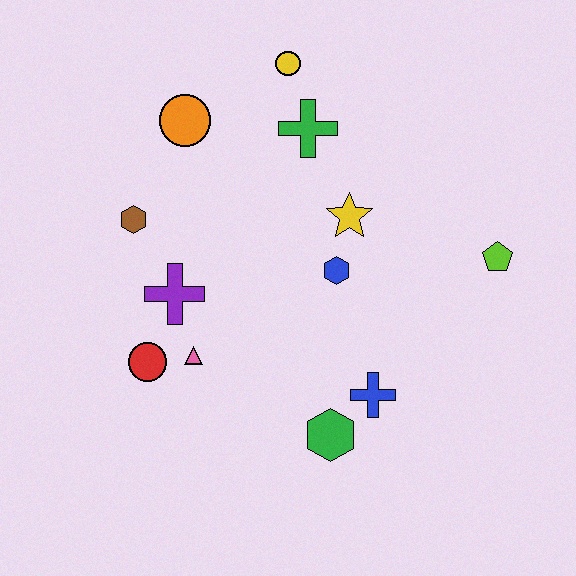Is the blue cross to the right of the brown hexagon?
Yes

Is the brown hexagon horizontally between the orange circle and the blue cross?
No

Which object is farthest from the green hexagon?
The yellow circle is farthest from the green hexagon.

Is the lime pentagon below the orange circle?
Yes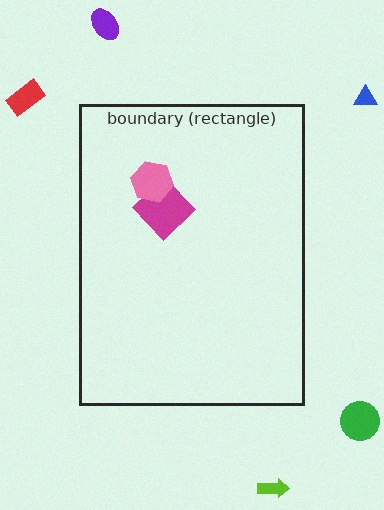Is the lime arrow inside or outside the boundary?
Outside.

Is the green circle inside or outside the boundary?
Outside.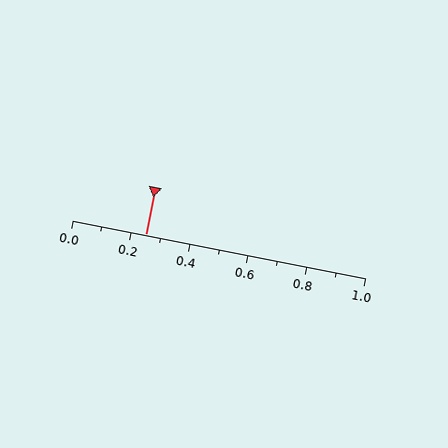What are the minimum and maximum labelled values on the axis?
The axis runs from 0.0 to 1.0.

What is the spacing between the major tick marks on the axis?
The major ticks are spaced 0.2 apart.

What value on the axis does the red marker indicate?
The marker indicates approximately 0.25.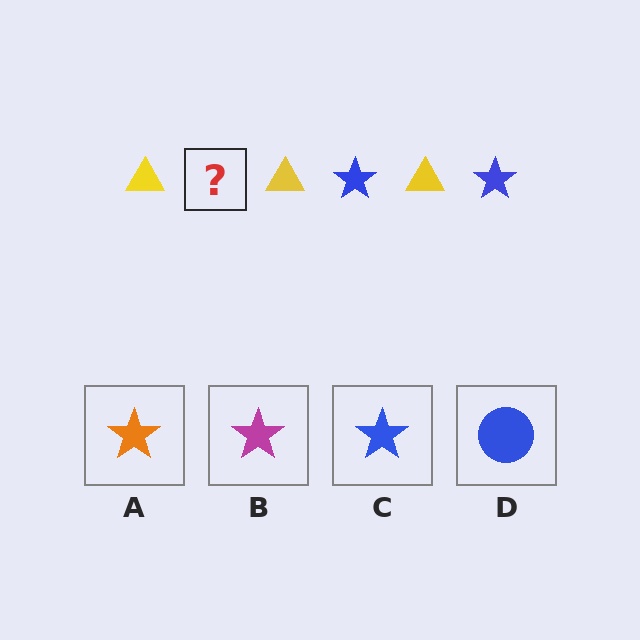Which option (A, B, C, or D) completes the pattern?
C.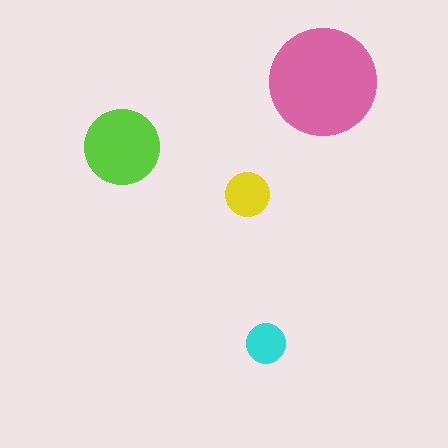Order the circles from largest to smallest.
the pink one, the lime one, the yellow one, the cyan one.